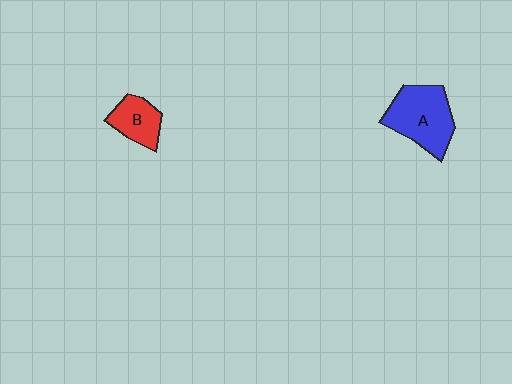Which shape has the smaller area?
Shape B (red).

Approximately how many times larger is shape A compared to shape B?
Approximately 1.8 times.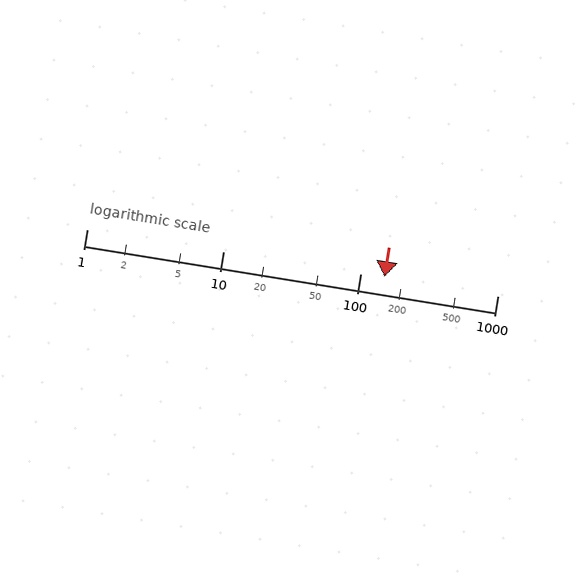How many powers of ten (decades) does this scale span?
The scale spans 3 decades, from 1 to 1000.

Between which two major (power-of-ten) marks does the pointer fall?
The pointer is between 100 and 1000.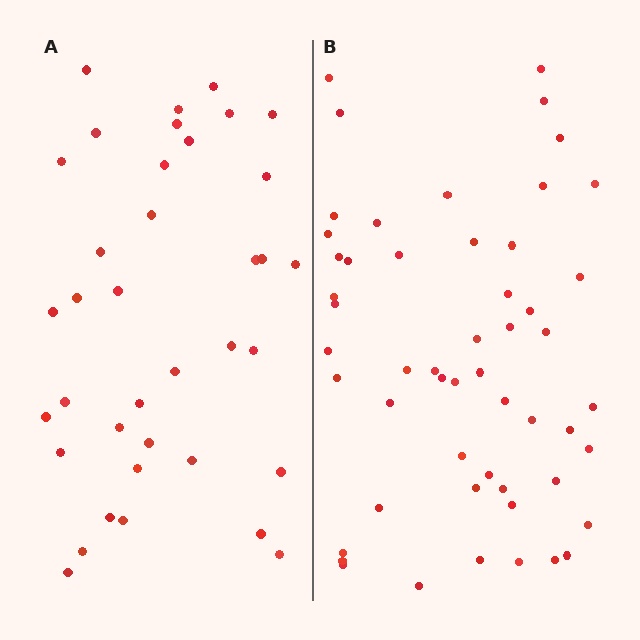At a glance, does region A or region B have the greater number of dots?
Region B (the right region) has more dots.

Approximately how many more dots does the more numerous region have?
Region B has approximately 15 more dots than region A.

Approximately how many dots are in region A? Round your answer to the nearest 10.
About 40 dots. (The exact count is 37, which rounds to 40.)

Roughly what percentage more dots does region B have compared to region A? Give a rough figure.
About 45% more.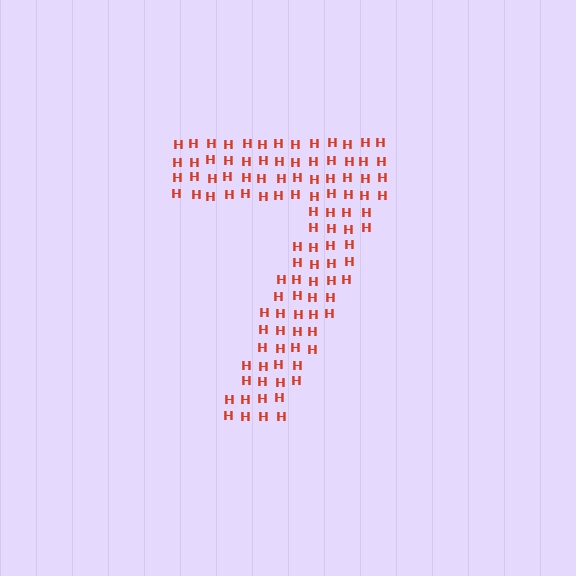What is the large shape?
The large shape is the digit 7.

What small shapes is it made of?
It is made of small letter H's.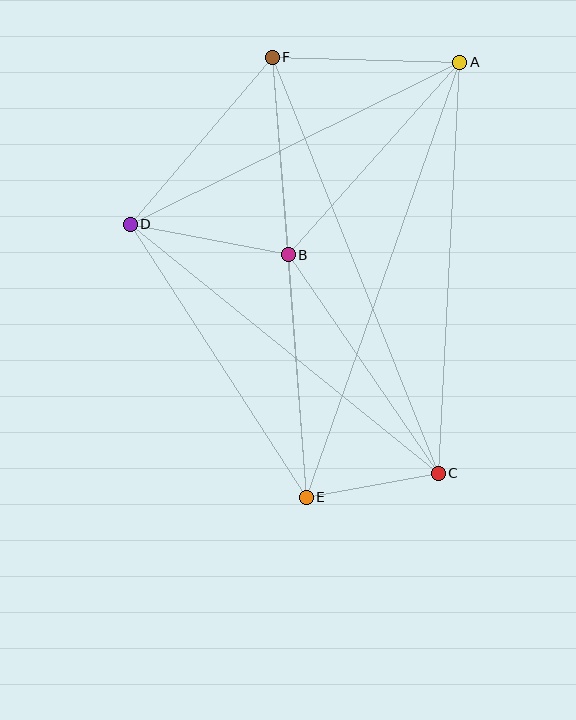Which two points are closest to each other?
Points C and E are closest to each other.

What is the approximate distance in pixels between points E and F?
The distance between E and F is approximately 441 pixels.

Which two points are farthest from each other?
Points A and E are farthest from each other.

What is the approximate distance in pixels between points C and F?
The distance between C and F is approximately 448 pixels.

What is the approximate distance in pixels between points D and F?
The distance between D and F is approximately 219 pixels.